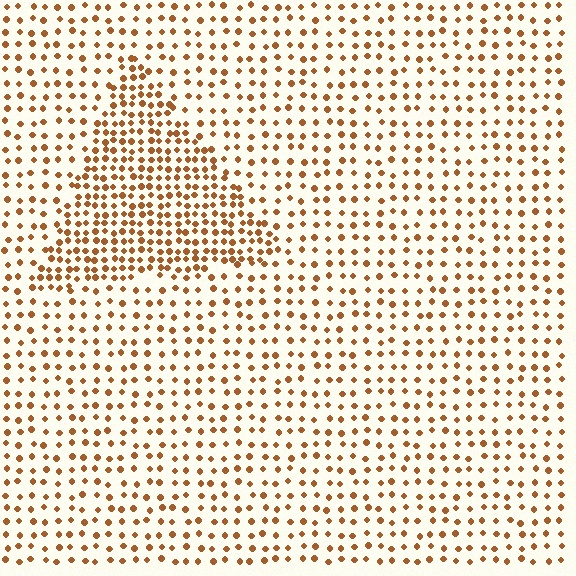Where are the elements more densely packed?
The elements are more densely packed inside the triangle boundary.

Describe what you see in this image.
The image contains small brown elements arranged at two different densities. A triangle-shaped region is visible where the elements are more densely packed than the surrounding area.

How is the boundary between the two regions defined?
The boundary is defined by a change in element density (approximately 2.0x ratio). All elements are the same color, size, and shape.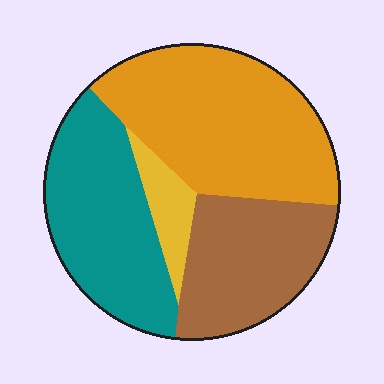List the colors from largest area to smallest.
From largest to smallest: orange, teal, brown, yellow.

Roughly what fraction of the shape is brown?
Brown covers about 25% of the shape.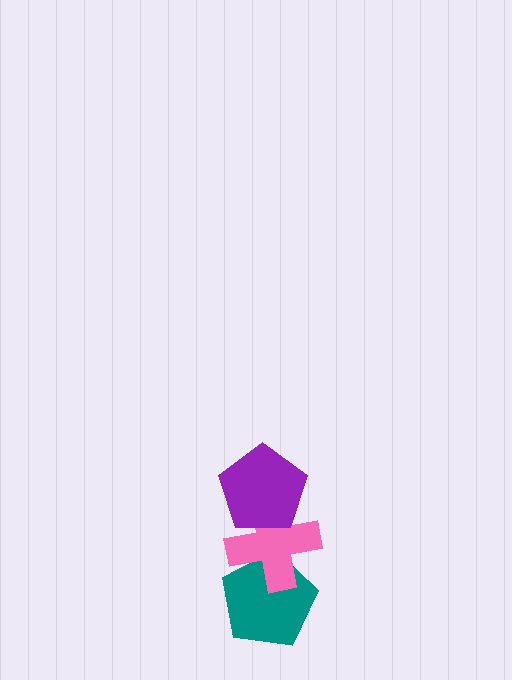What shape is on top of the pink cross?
The purple pentagon is on top of the pink cross.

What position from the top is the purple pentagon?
The purple pentagon is 1st from the top.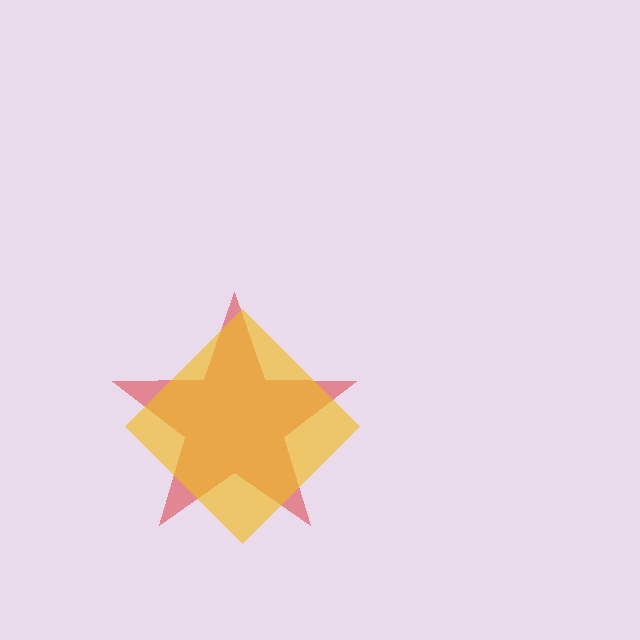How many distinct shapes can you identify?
There are 2 distinct shapes: a red star, a yellow diamond.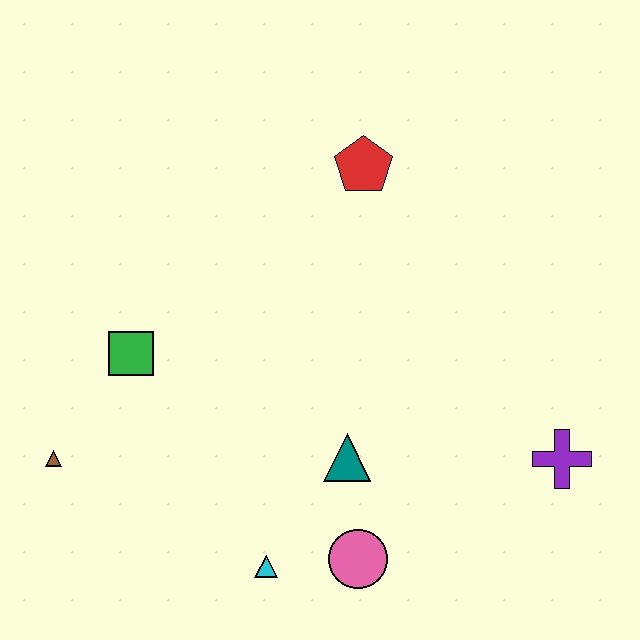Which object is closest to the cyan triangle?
The pink circle is closest to the cyan triangle.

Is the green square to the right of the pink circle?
No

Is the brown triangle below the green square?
Yes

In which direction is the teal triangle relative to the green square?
The teal triangle is to the right of the green square.